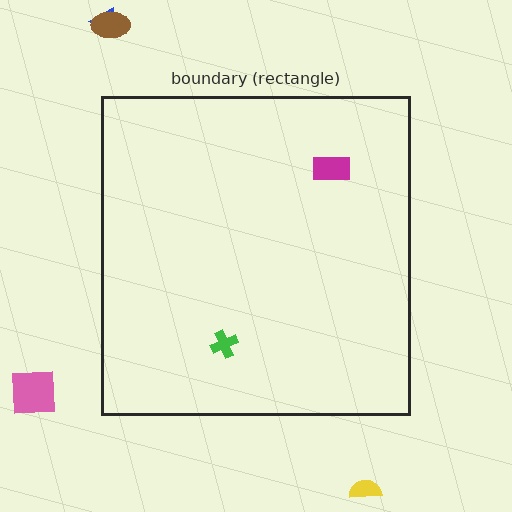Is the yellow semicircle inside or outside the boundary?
Outside.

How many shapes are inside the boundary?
2 inside, 4 outside.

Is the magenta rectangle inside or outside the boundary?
Inside.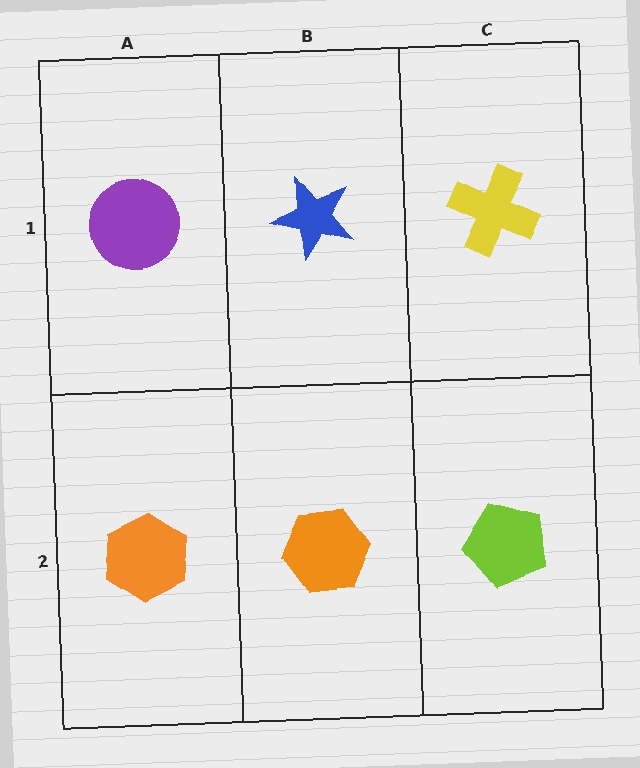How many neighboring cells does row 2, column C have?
2.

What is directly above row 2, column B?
A blue star.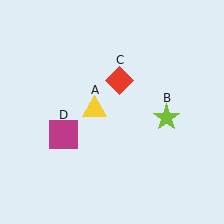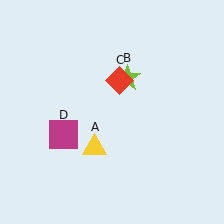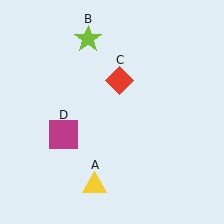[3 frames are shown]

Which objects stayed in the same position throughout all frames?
Red diamond (object C) and magenta square (object D) remained stationary.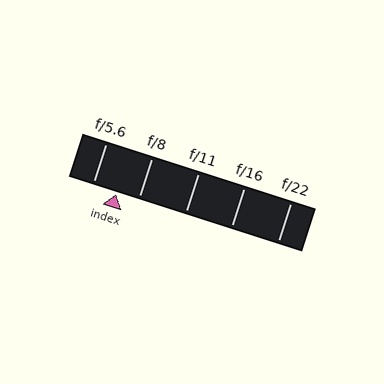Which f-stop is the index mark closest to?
The index mark is closest to f/8.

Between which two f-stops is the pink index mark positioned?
The index mark is between f/5.6 and f/8.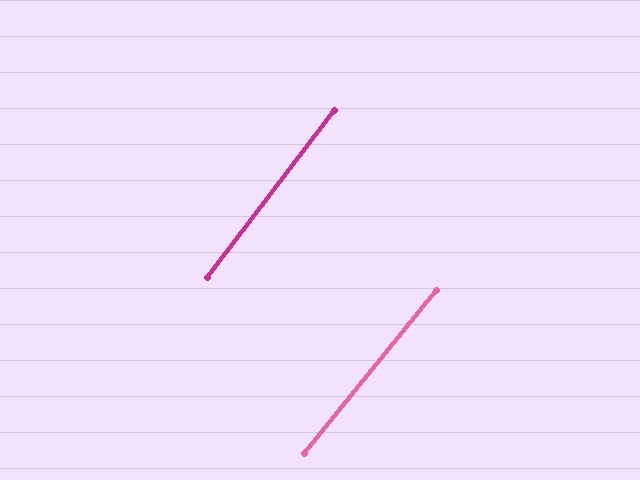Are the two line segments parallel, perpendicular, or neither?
Parallel — their directions differ by only 1.6°.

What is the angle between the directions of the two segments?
Approximately 2 degrees.